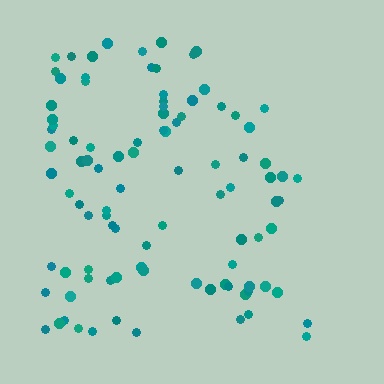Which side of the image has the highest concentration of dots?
The left.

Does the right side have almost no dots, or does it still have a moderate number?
Still a moderate number, just noticeably fewer than the left.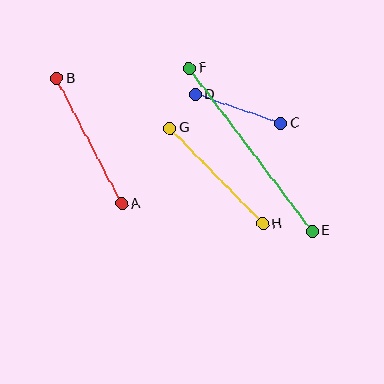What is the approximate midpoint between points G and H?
The midpoint is at approximately (216, 176) pixels.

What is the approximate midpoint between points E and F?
The midpoint is at approximately (251, 150) pixels.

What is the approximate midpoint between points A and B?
The midpoint is at approximately (89, 141) pixels.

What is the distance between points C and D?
The distance is approximately 90 pixels.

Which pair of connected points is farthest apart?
Points E and F are farthest apart.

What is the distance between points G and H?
The distance is approximately 133 pixels.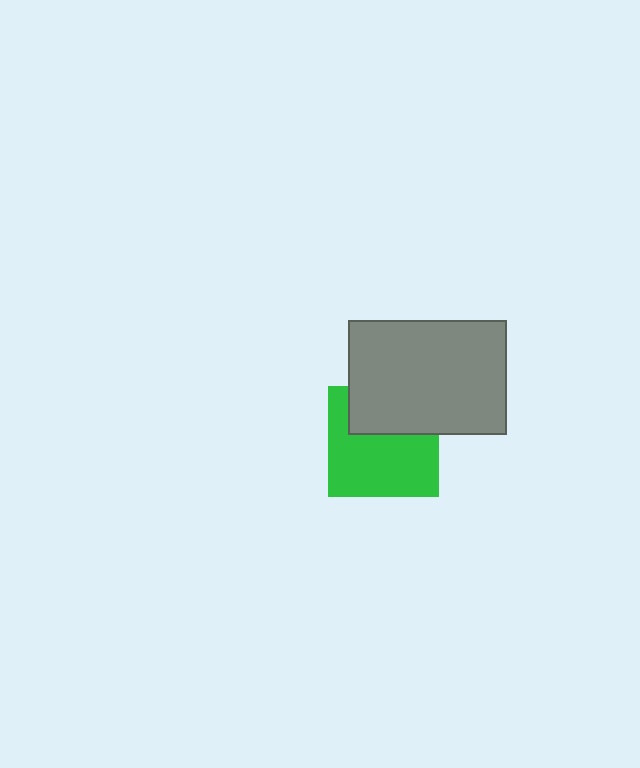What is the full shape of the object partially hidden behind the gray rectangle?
The partially hidden object is a green square.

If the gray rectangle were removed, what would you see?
You would see the complete green square.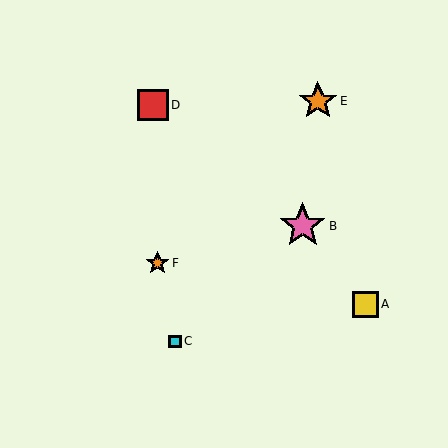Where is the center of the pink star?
The center of the pink star is at (303, 226).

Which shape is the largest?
The pink star (labeled B) is the largest.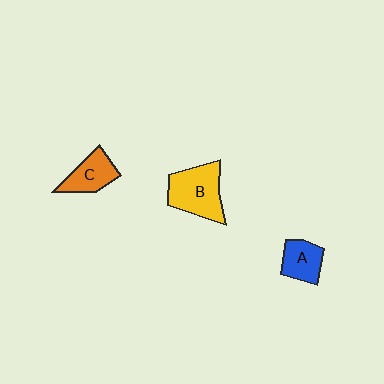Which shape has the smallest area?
Shape A (blue).